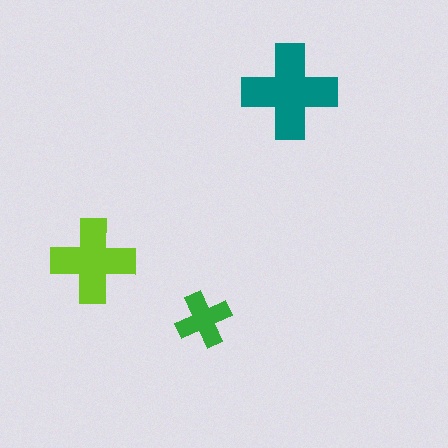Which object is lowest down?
The green cross is bottommost.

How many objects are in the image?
There are 3 objects in the image.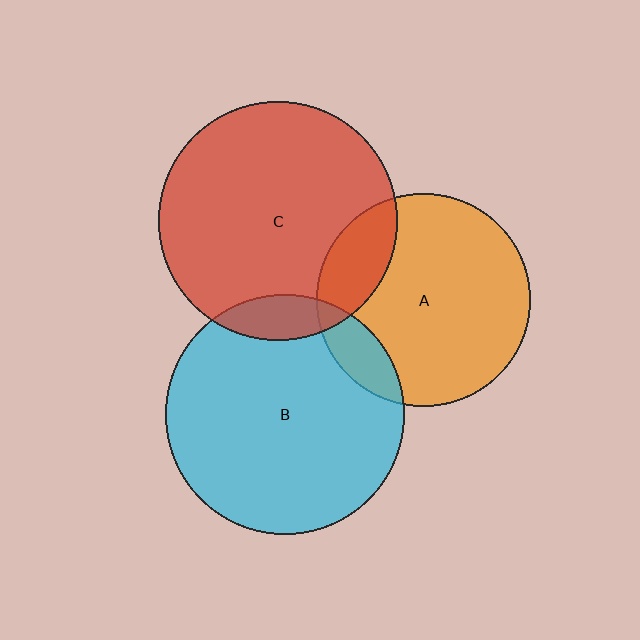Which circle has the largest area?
Circle B (cyan).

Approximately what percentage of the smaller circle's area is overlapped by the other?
Approximately 20%.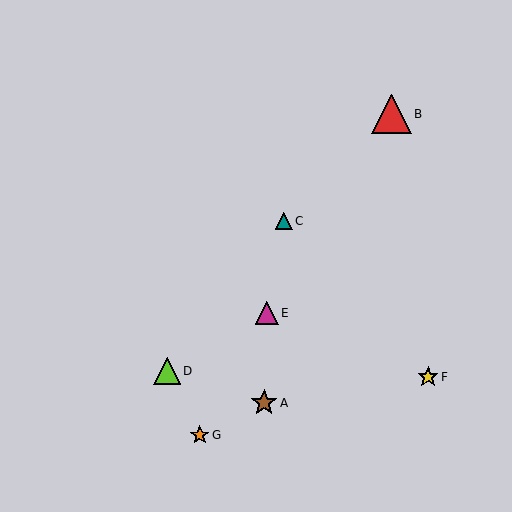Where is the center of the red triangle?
The center of the red triangle is at (392, 114).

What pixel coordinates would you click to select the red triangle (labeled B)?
Click at (392, 114) to select the red triangle B.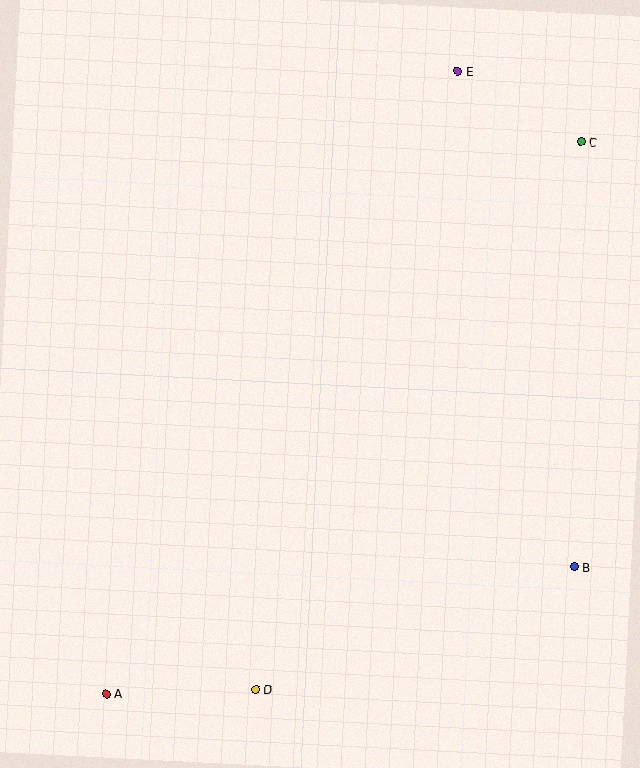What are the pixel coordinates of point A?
Point A is at (106, 694).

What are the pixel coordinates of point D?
Point D is at (256, 689).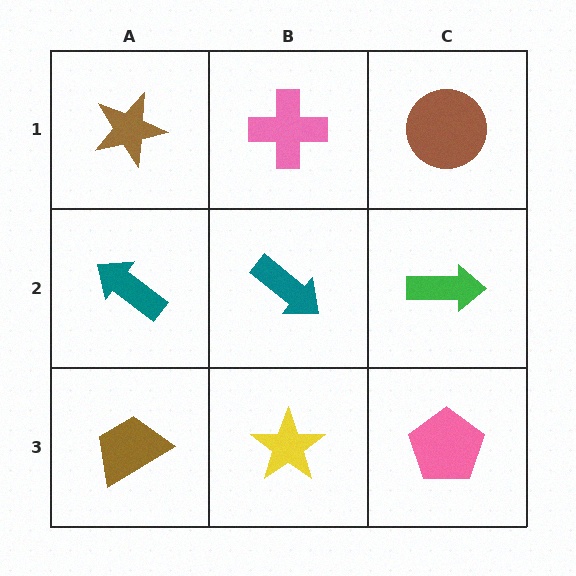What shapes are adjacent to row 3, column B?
A teal arrow (row 2, column B), a brown trapezoid (row 3, column A), a pink pentagon (row 3, column C).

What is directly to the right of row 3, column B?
A pink pentagon.